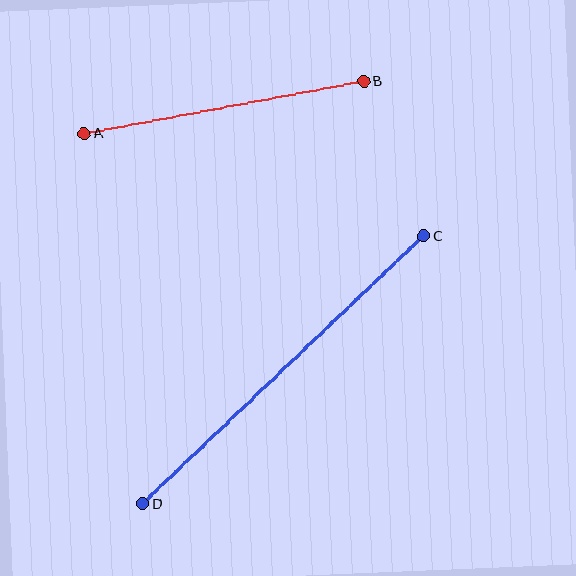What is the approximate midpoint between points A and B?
The midpoint is at approximately (224, 108) pixels.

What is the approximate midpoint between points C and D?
The midpoint is at approximately (283, 370) pixels.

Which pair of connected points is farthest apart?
Points C and D are farthest apart.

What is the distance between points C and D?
The distance is approximately 388 pixels.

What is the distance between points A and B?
The distance is approximately 285 pixels.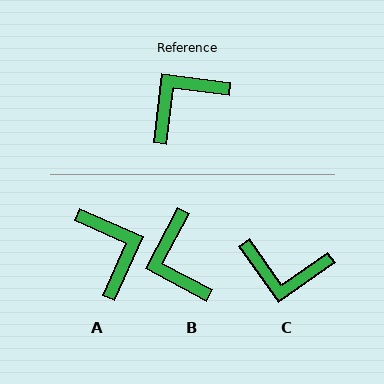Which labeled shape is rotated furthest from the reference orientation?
C, about 132 degrees away.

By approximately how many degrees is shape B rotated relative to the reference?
Approximately 69 degrees counter-clockwise.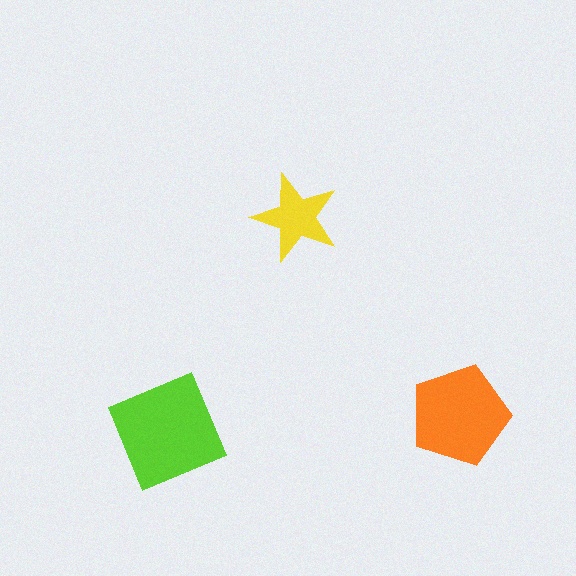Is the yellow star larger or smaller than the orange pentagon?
Smaller.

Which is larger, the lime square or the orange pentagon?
The lime square.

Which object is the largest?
The lime square.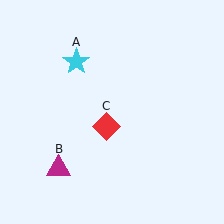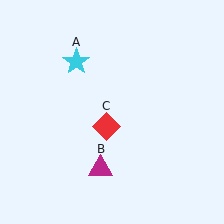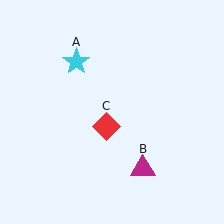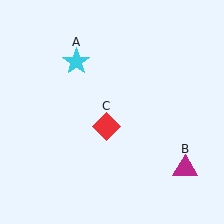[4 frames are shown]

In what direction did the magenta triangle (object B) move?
The magenta triangle (object B) moved right.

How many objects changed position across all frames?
1 object changed position: magenta triangle (object B).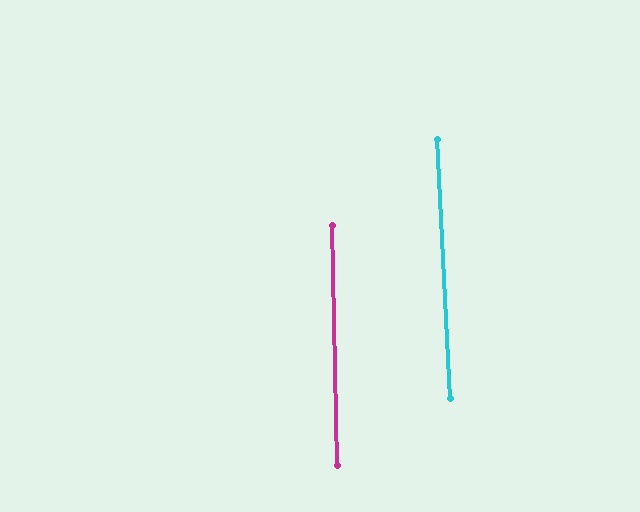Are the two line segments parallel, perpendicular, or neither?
Parallel — their directions differ by only 1.9°.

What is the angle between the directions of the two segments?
Approximately 2 degrees.